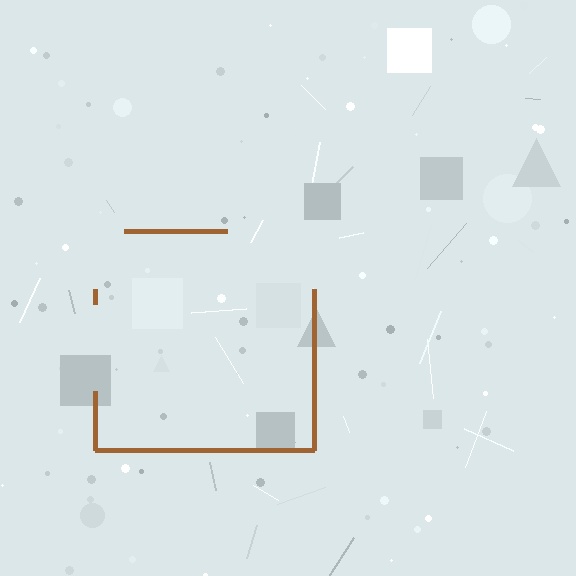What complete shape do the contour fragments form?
The contour fragments form a square.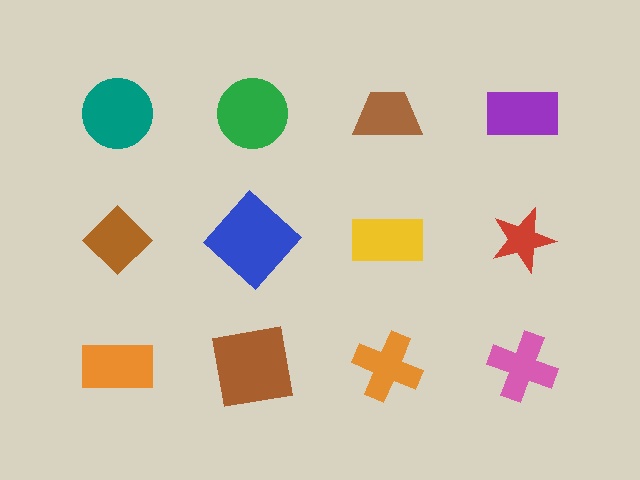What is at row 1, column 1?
A teal circle.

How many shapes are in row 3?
4 shapes.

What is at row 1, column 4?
A purple rectangle.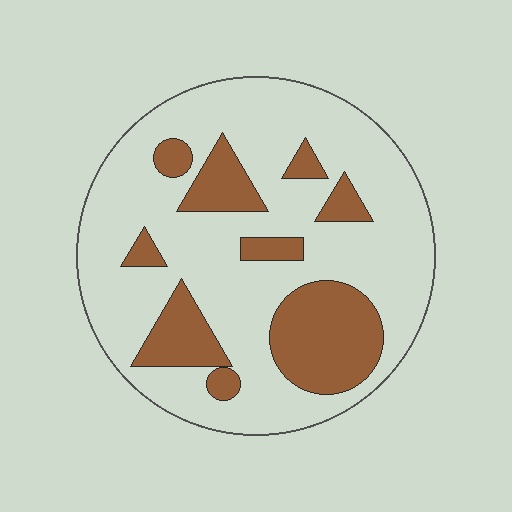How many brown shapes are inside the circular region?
9.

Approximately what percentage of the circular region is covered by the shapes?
Approximately 25%.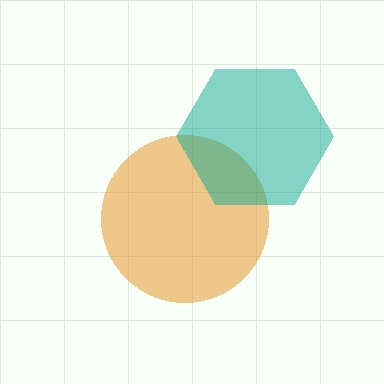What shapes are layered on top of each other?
The layered shapes are: an orange circle, a teal hexagon.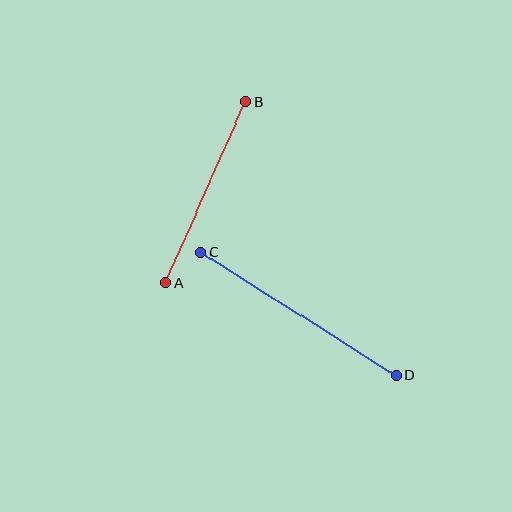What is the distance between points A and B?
The distance is approximately 198 pixels.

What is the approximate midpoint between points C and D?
The midpoint is at approximately (299, 314) pixels.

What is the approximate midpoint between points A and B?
The midpoint is at approximately (206, 192) pixels.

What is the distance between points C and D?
The distance is approximately 232 pixels.